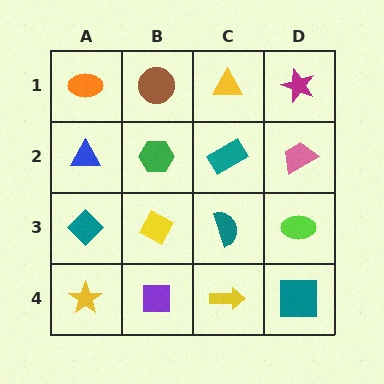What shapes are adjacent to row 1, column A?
A blue triangle (row 2, column A), a brown circle (row 1, column B).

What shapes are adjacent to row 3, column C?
A teal rectangle (row 2, column C), a yellow arrow (row 4, column C), a yellow diamond (row 3, column B), a lime ellipse (row 3, column D).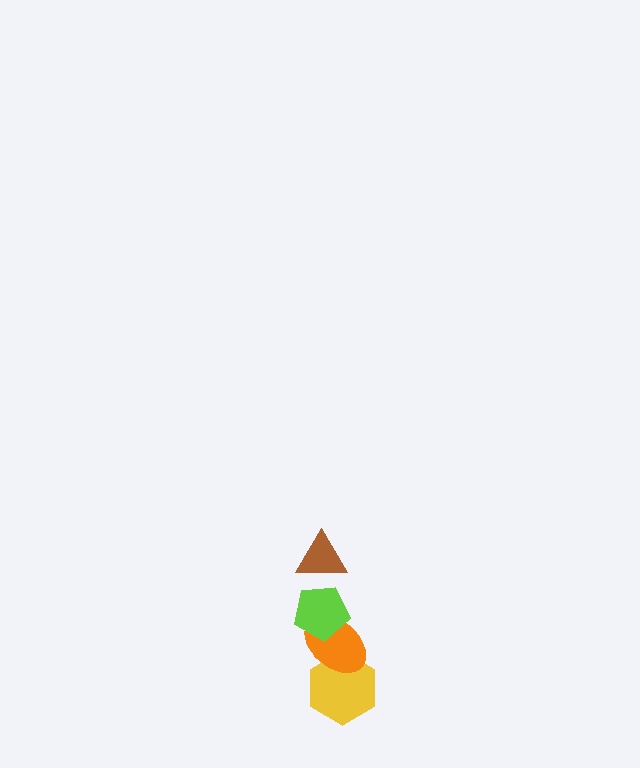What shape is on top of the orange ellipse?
The lime pentagon is on top of the orange ellipse.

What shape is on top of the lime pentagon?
The brown triangle is on top of the lime pentagon.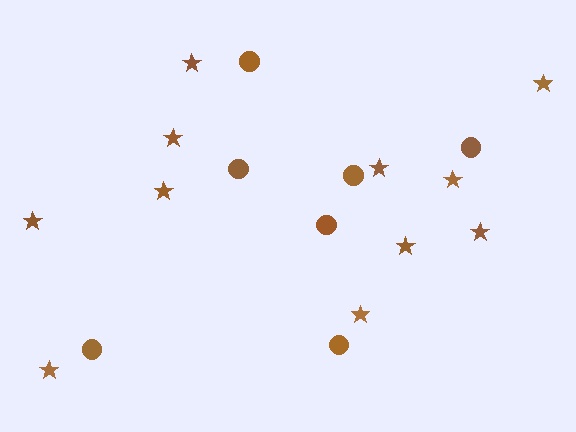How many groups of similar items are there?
There are 2 groups: one group of stars (11) and one group of circles (7).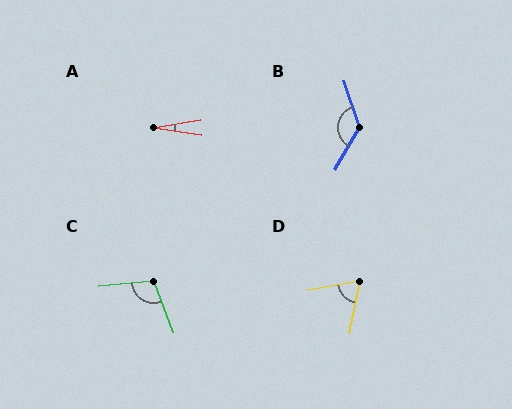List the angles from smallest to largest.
A (18°), D (68°), C (106°), B (131°).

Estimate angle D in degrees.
Approximately 68 degrees.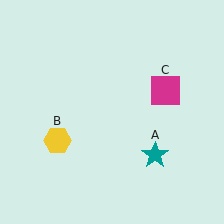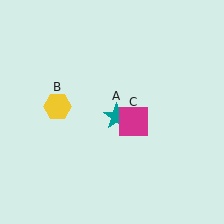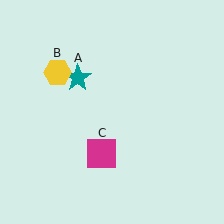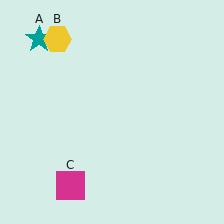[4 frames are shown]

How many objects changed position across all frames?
3 objects changed position: teal star (object A), yellow hexagon (object B), magenta square (object C).